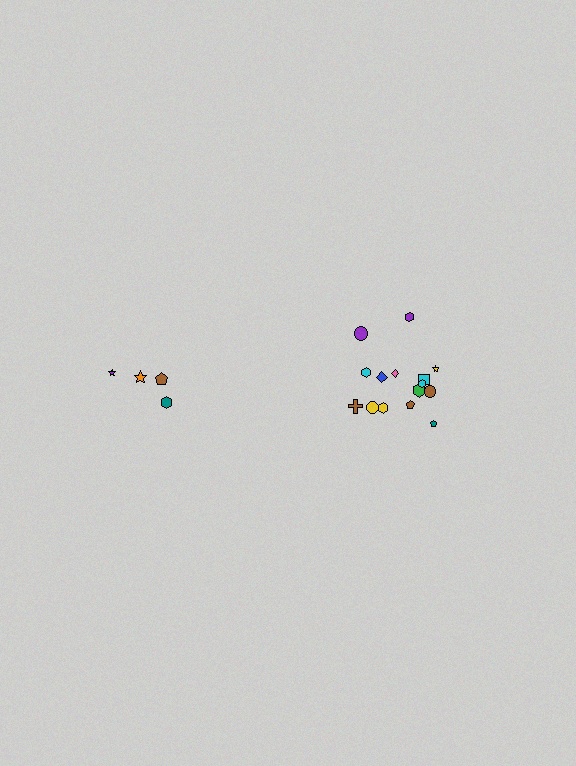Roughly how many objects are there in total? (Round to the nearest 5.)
Roughly 20 objects in total.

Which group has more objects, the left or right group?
The right group.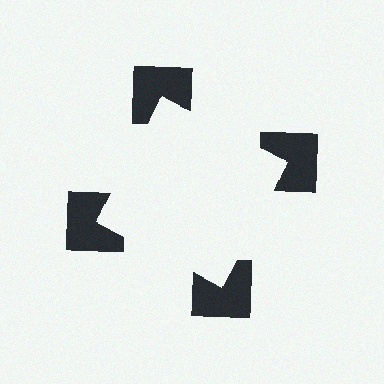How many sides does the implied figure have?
4 sides.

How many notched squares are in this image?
There are 4 — one at each vertex of the illusory square.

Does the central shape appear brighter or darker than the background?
It typically appears slightly brighter than the background, even though no actual brightness change is drawn.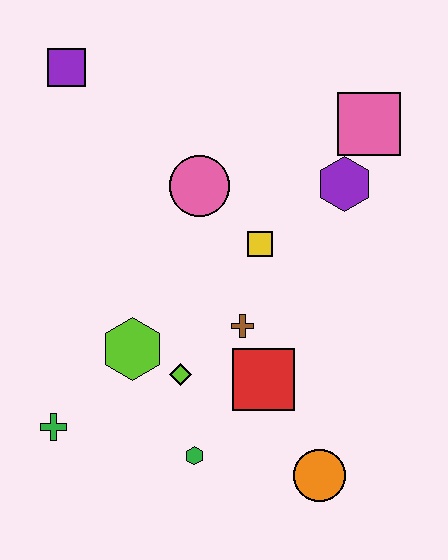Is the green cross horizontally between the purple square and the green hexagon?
No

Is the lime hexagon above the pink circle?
No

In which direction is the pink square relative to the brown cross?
The pink square is above the brown cross.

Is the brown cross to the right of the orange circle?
No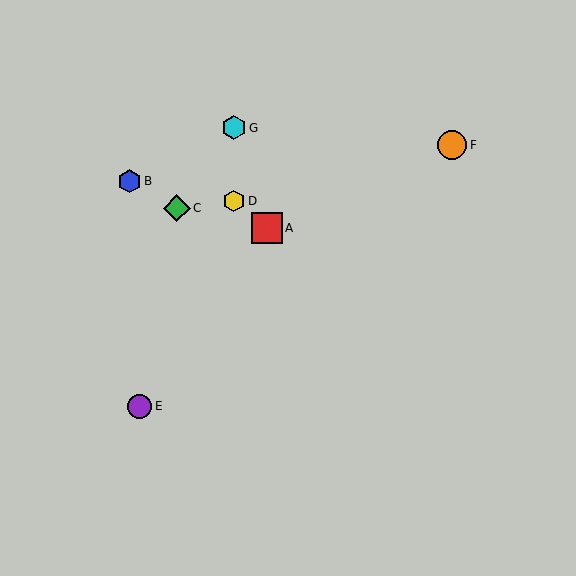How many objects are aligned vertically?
2 objects (D, G) are aligned vertically.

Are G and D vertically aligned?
Yes, both are at x≈234.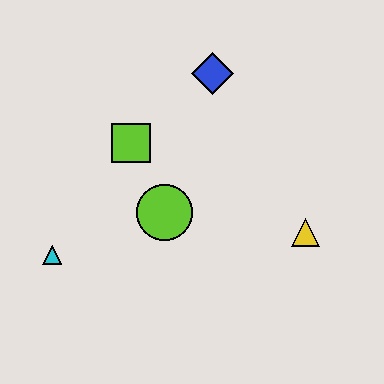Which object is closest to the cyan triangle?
The lime circle is closest to the cyan triangle.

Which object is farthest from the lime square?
The yellow triangle is farthest from the lime square.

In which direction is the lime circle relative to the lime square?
The lime circle is below the lime square.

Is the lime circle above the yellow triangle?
Yes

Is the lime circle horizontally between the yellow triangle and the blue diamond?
No